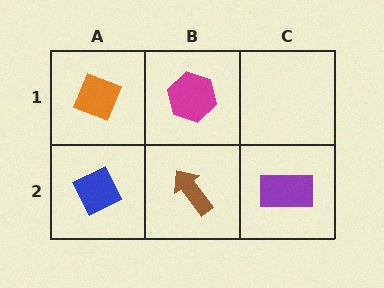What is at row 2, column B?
A brown arrow.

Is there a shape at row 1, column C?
No, that cell is empty.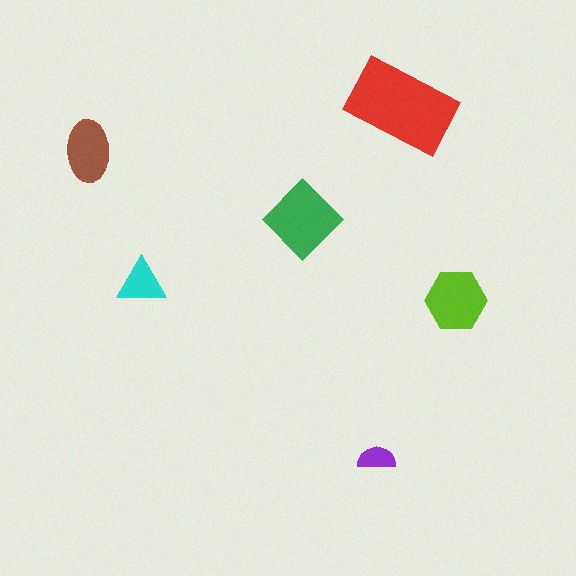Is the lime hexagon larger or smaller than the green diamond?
Smaller.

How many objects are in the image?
There are 6 objects in the image.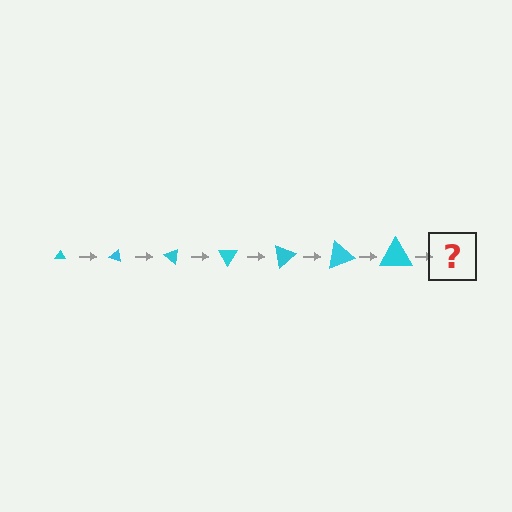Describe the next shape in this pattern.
It should be a triangle, larger than the previous one and rotated 140 degrees from the start.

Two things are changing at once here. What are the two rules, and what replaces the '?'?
The two rules are that the triangle grows larger each step and it rotates 20 degrees each step. The '?' should be a triangle, larger than the previous one and rotated 140 degrees from the start.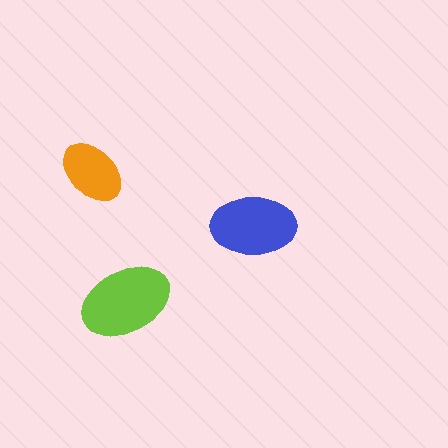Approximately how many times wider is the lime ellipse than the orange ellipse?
About 1.5 times wider.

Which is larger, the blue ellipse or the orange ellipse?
The blue one.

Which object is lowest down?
The lime ellipse is bottommost.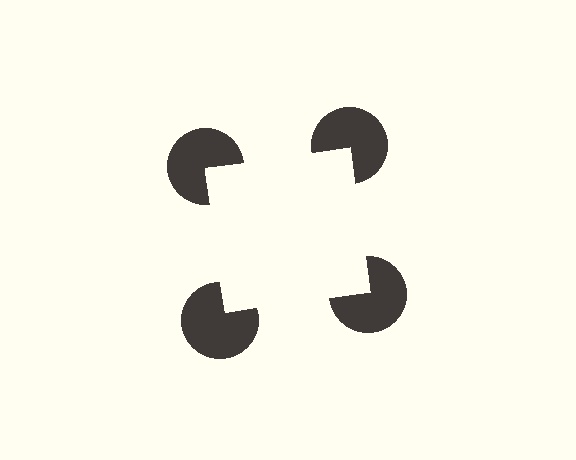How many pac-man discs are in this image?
There are 4 — one at each vertex of the illusory square.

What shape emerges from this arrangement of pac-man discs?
An illusory square — its edges are inferred from the aligned wedge cuts in the pac-man discs, not physically drawn.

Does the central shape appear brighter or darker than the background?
It typically appears slightly brighter than the background, even though no actual brightness change is drawn.